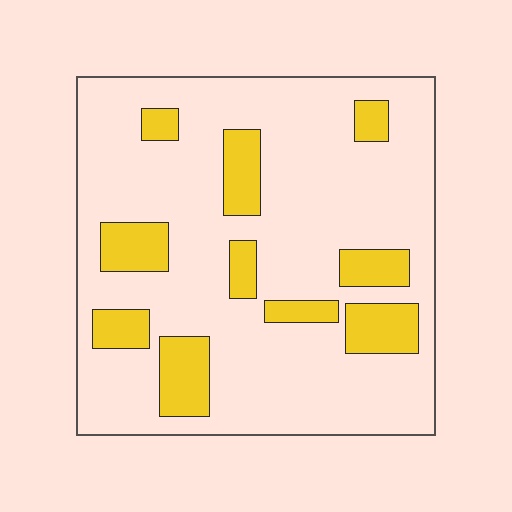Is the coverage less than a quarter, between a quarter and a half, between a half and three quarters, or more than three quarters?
Less than a quarter.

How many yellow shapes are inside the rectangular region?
10.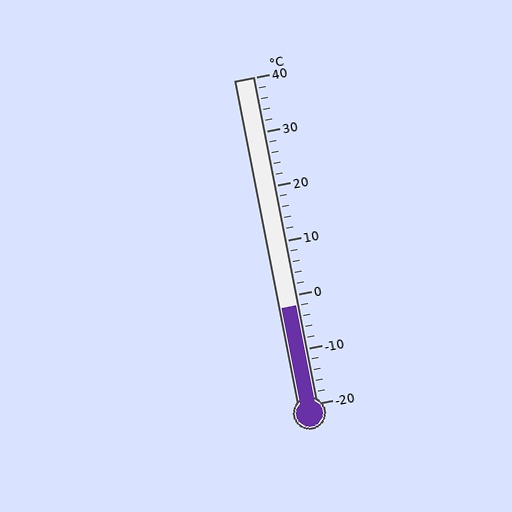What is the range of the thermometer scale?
The thermometer scale ranges from -20°C to 40°C.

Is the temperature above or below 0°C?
The temperature is below 0°C.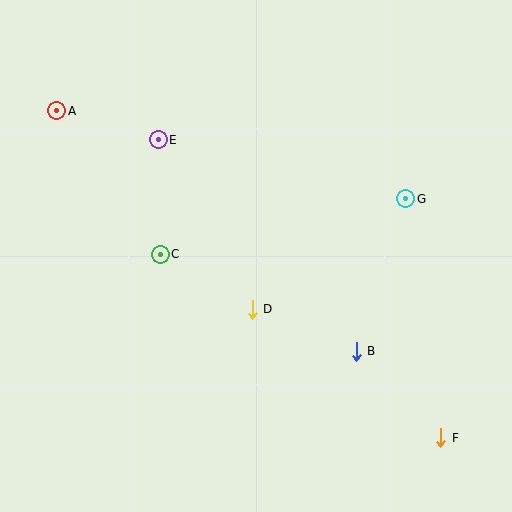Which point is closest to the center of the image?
Point D at (252, 309) is closest to the center.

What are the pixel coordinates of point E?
Point E is at (158, 140).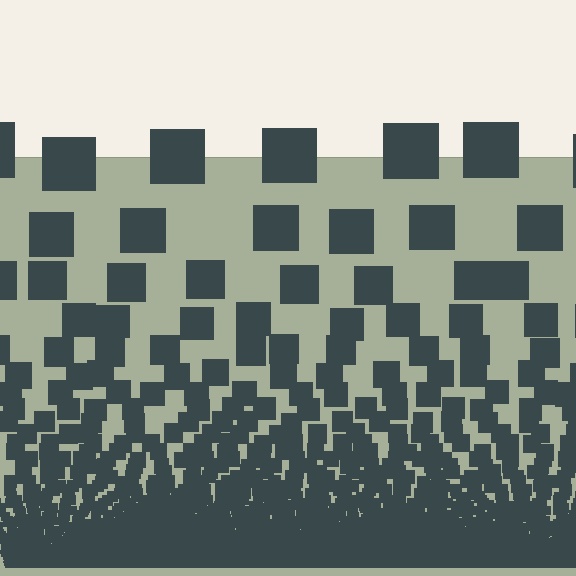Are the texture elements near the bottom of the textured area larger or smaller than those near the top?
Smaller. The gradient is inverted — elements near the bottom are smaller and denser.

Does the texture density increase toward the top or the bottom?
Density increases toward the bottom.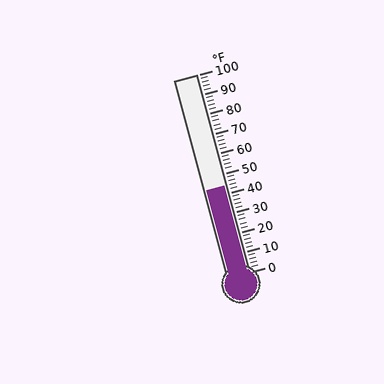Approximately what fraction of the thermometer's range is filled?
The thermometer is filled to approximately 45% of its range.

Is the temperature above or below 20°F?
The temperature is above 20°F.